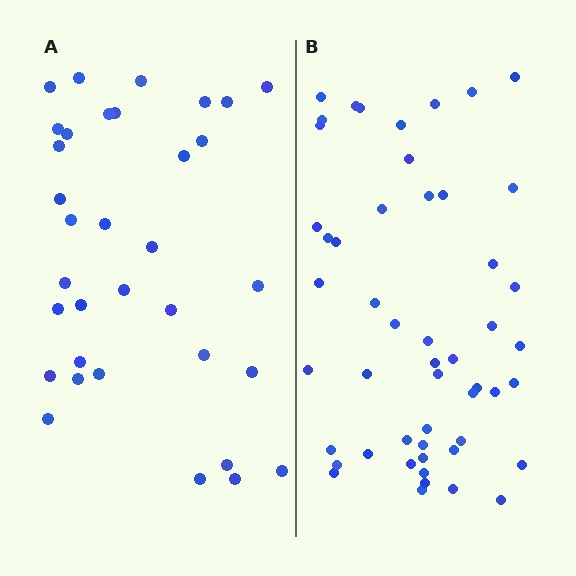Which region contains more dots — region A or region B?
Region B (the right region) has more dots.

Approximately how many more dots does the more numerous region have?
Region B has approximately 15 more dots than region A.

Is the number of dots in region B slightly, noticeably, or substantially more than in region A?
Region B has substantially more. The ratio is roughly 1.5 to 1.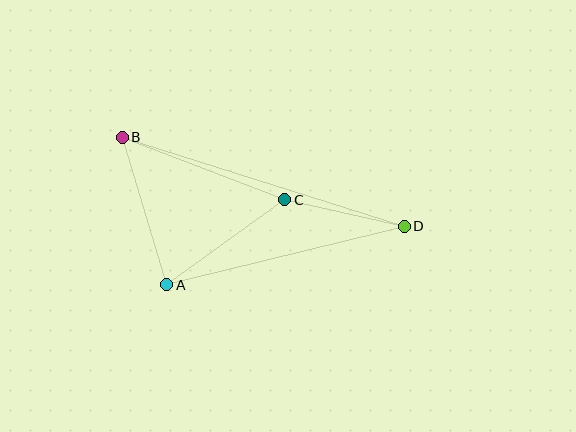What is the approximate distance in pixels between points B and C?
The distance between B and C is approximately 174 pixels.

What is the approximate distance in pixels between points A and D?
The distance between A and D is approximately 245 pixels.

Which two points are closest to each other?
Points C and D are closest to each other.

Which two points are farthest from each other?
Points B and D are farthest from each other.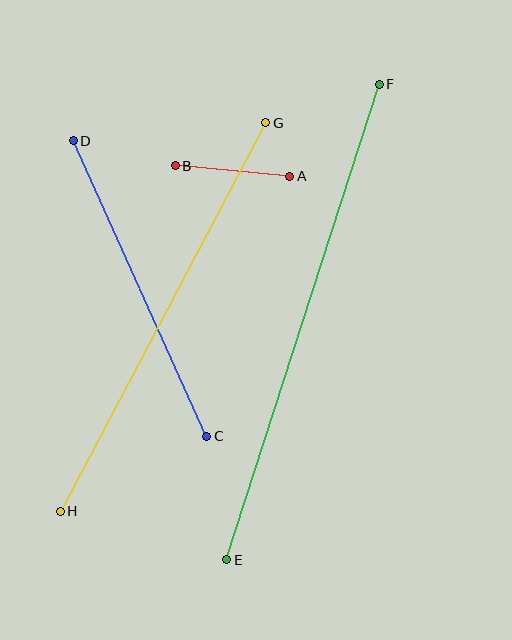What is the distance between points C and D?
The distance is approximately 324 pixels.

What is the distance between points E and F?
The distance is approximately 499 pixels.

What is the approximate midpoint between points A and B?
The midpoint is at approximately (233, 171) pixels.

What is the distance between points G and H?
The distance is approximately 440 pixels.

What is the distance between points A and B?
The distance is approximately 115 pixels.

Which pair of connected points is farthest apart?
Points E and F are farthest apart.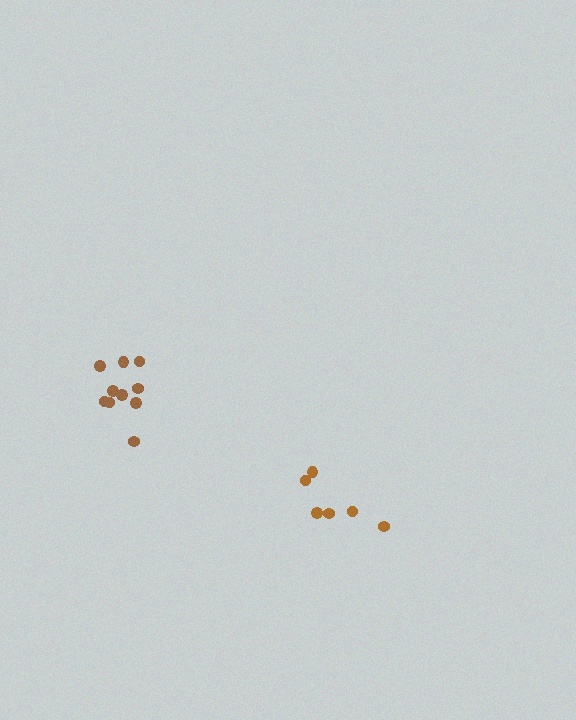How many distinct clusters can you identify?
There are 2 distinct clusters.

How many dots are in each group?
Group 1: 10 dots, Group 2: 6 dots (16 total).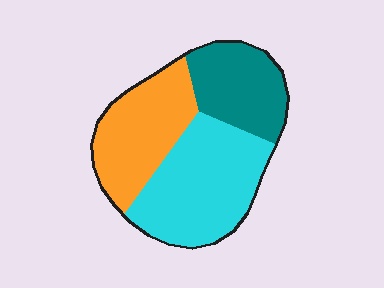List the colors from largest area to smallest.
From largest to smallest: cyan, orange, teal.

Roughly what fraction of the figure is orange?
Orange takes up between a quarter and a half of the figure.